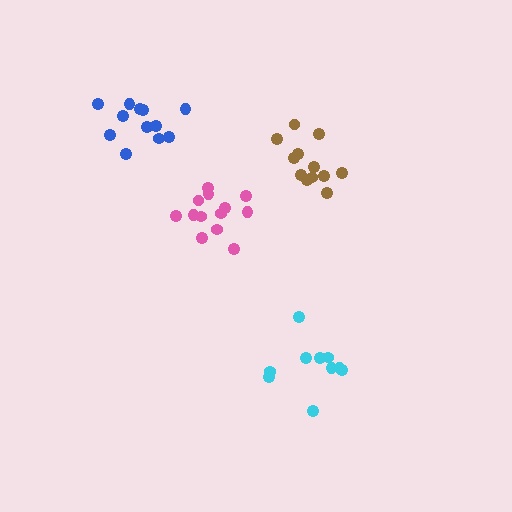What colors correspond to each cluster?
The clusters are colored: cyan, pink, brown, blue.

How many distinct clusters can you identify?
There are 4 distinct clusters.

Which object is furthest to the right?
The cyan cluster is rightmost.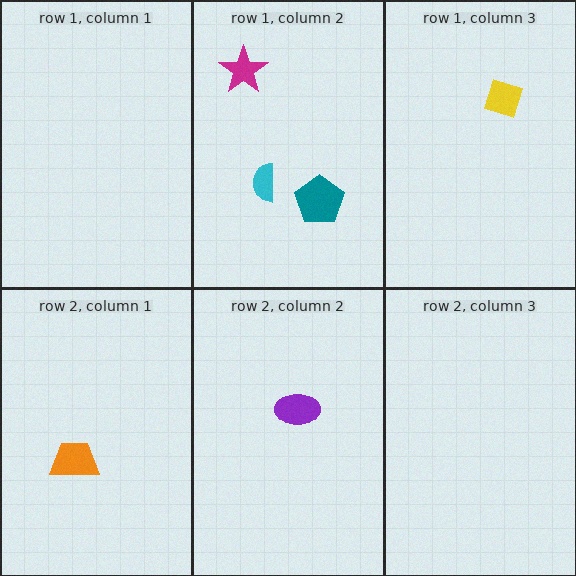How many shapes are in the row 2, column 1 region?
1.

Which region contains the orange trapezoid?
The row 2, column 1 region.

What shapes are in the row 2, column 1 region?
The orange trapezoid.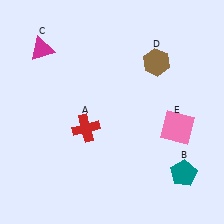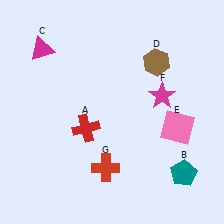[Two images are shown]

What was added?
A magenta star (F), a red cross (G) were added in Image 2.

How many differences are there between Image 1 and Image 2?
There are 2 differences between the two images.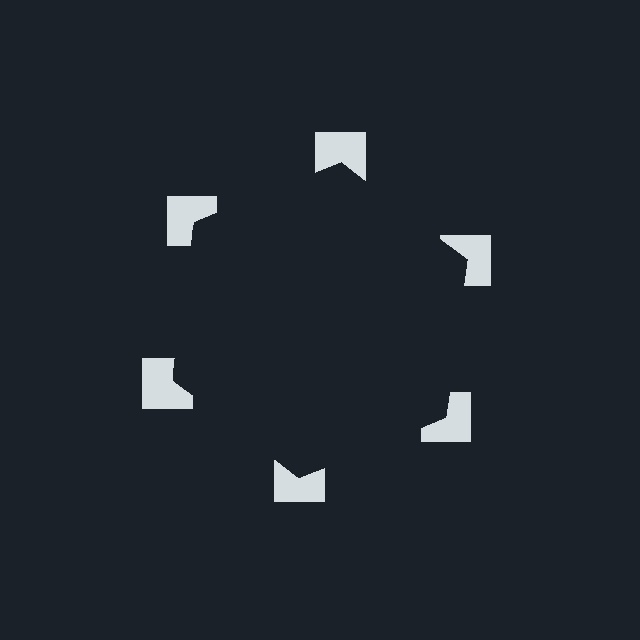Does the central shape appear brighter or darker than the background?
It typically appears slightly darker than the background, even though no actual brightness change is drawn.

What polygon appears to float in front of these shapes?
An illusory hexagon — its edges are inferred from the aligned wedge cuts in the notched squares, not physically drawn.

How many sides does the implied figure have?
6 sides.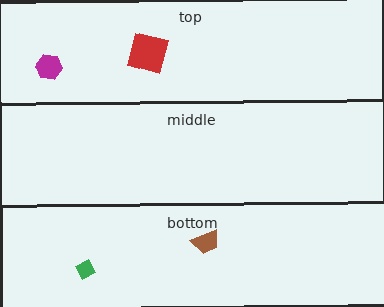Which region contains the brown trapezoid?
The bottom region.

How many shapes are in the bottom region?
2.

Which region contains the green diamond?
The bottom region.